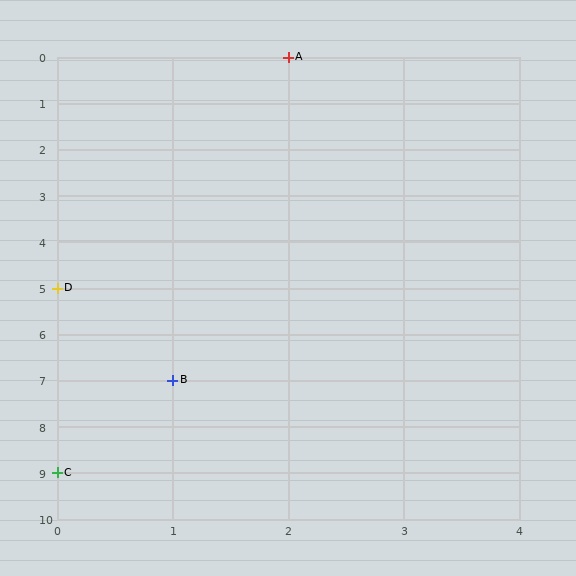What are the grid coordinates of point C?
Point C is at grid coordinates (0, 9).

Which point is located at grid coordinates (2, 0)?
Point A is at (2, 0).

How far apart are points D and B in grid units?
Points D and B are 1 column and 2 rows apart (about 2.2 grid units diagonally).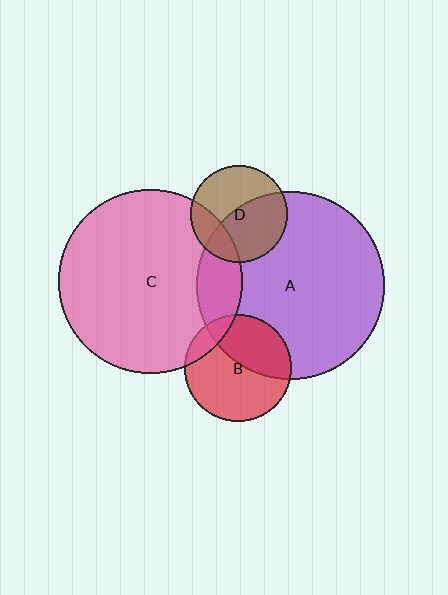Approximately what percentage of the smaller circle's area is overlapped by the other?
Approximately 40%.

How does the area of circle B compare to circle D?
Approximately 1.2 times.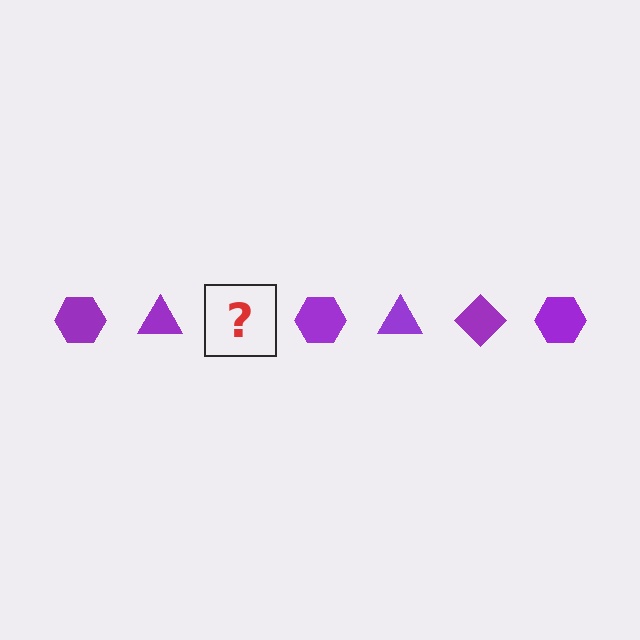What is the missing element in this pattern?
The missing element is a purple diamond.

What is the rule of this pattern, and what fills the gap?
The rule is that the pattern cycles through hexagon, triangle, diamond shapes in purple. The gap should be filled with a purple diamond.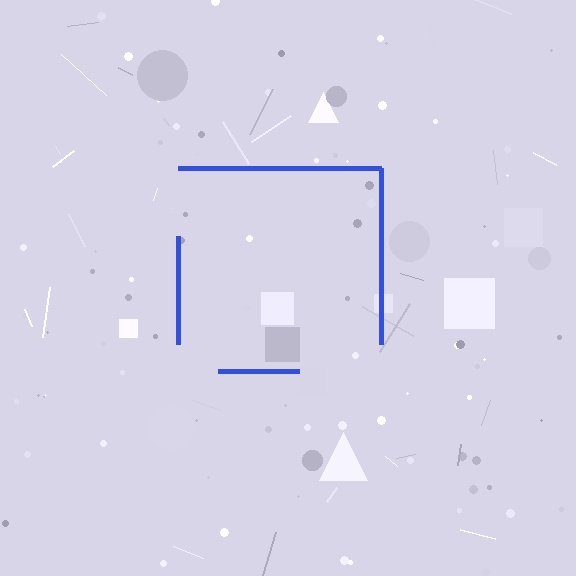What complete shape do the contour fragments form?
The contour fragments form a square.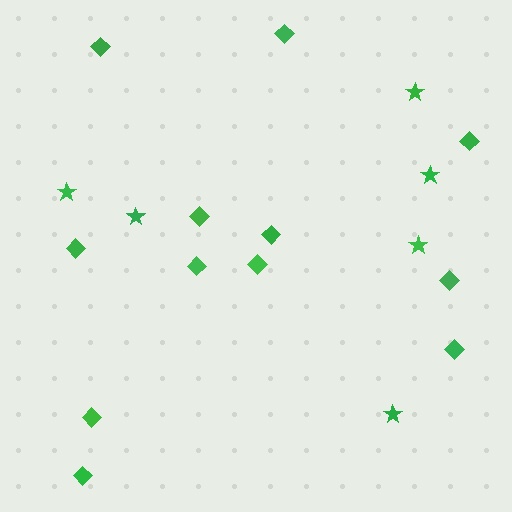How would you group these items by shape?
There are 2 groups: one group of stars (6) and one group of diamonds (12).